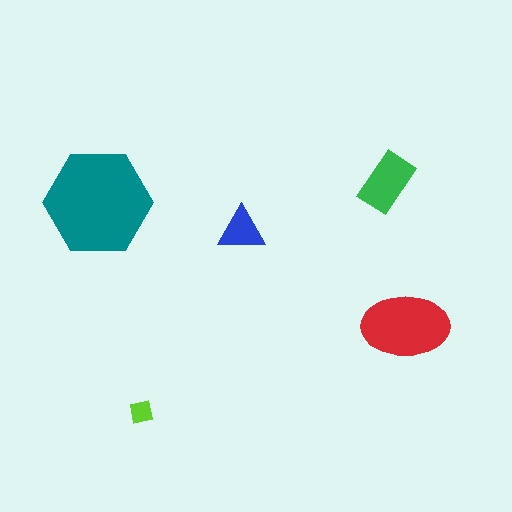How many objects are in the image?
There are 5 objects in the image.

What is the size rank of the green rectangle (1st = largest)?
3rd.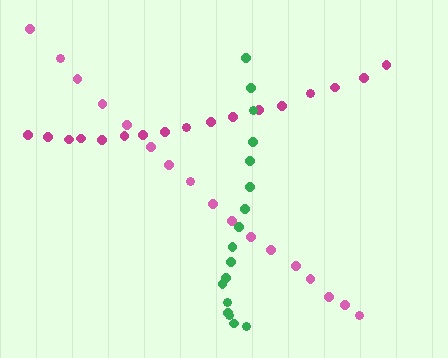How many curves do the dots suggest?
There are 3 distinct paths.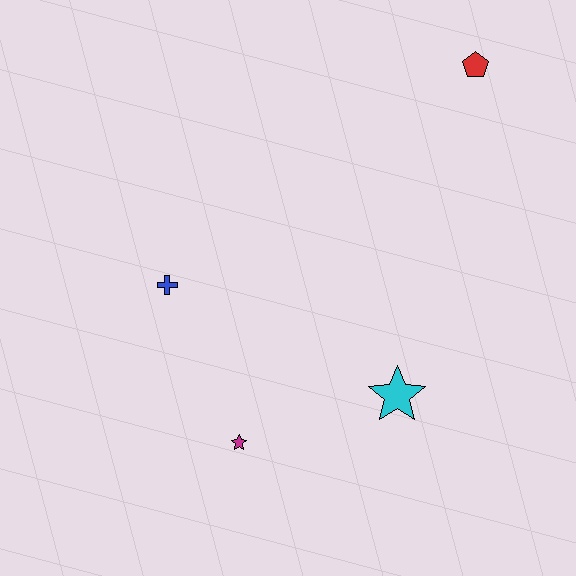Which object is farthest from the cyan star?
The red pentagon is farthest from the cyan star.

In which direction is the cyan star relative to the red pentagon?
The cyan star is below the red pentagon.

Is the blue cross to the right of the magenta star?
No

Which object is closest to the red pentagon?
The cyan star is closest to the red pentagon.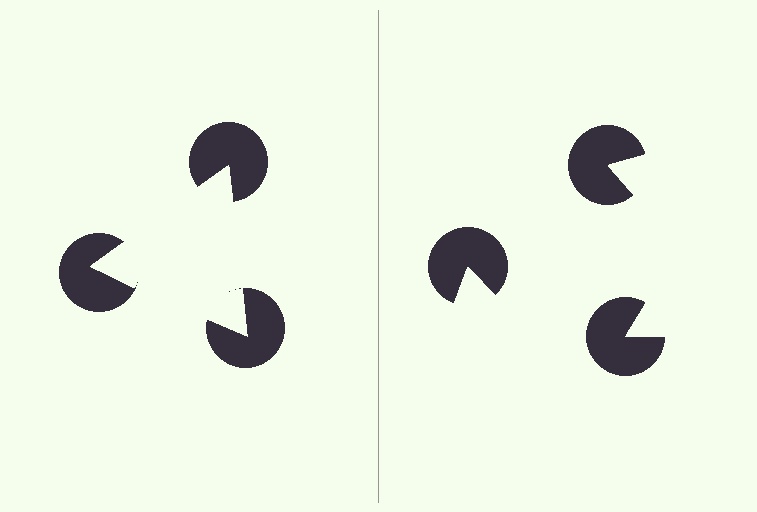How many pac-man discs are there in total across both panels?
6 — 3 on each side.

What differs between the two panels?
The pac-man discs are positioned identically on both sides; only the wedge orientations differ. On the left they align to a triangle; on the right they are misaligned.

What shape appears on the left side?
An illusory triangle.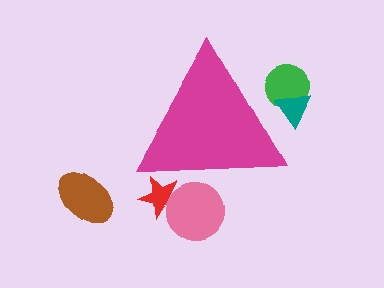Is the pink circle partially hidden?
Yes, the pink circle is partially hidden behind the magenta triangle.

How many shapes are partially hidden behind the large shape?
4 shapes are partially hidden.